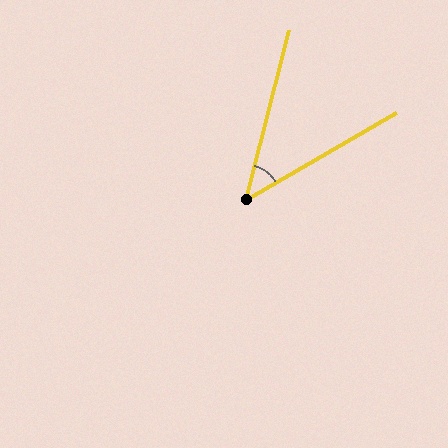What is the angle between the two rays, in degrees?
Approximately 46 degrees.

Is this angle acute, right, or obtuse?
It is acute.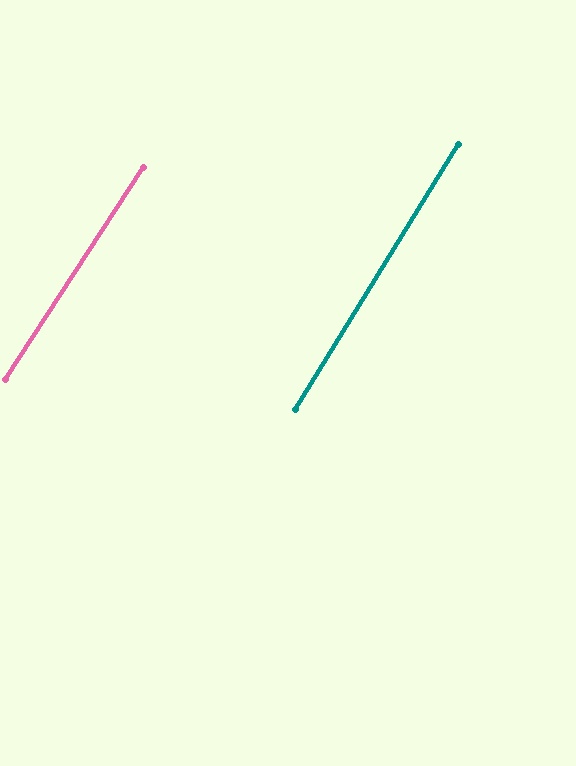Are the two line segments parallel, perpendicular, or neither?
Parallel — their directions differ by only 1.5°.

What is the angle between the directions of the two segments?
Approximately 1 degree.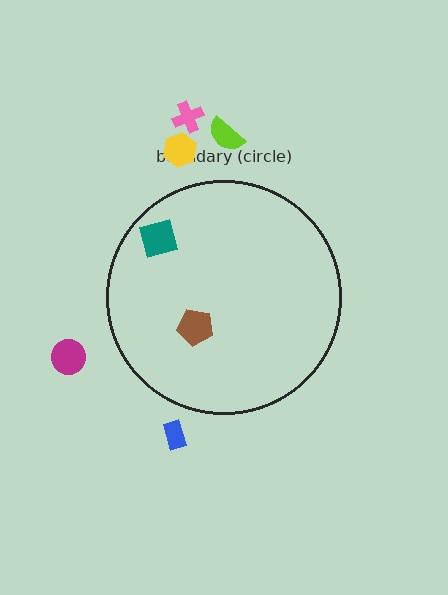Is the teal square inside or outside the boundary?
Inside.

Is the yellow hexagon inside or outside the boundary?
Outside.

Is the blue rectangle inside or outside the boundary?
Outside.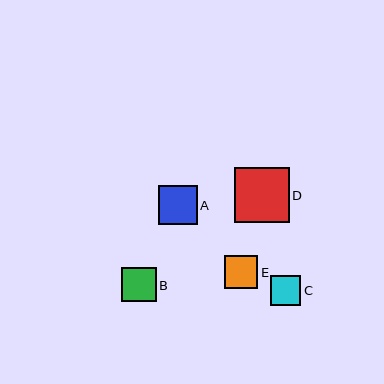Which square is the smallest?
Square C is the smallest with a size of approximately 31 pixels.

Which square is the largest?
Square D is the largest with a size of approximately 55 pixels.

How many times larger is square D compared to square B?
Square D is approximately 1.6 times the size of square B.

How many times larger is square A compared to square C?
Square A is approximately 1.2 times the size of square C.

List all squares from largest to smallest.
From largest to smallest: D, A, B, E, C.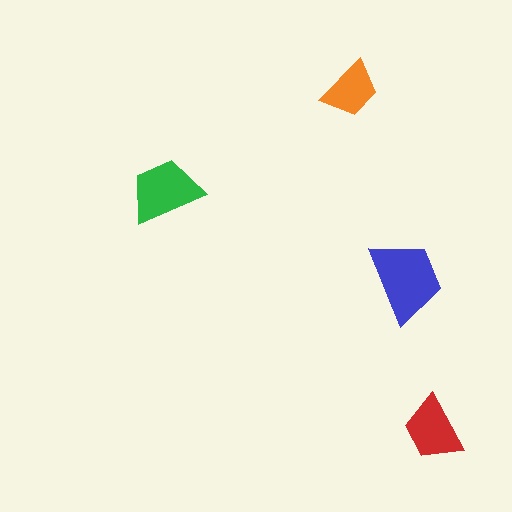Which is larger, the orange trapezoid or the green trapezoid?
The green one.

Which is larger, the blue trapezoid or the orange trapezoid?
The blue one.